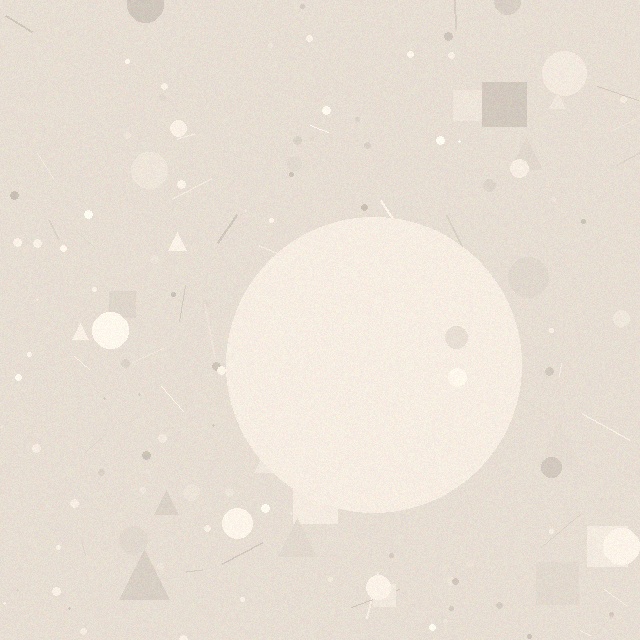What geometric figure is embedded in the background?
A circle is embedded in the background.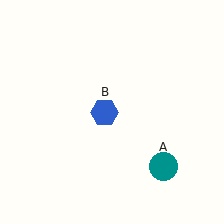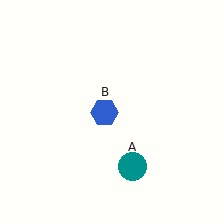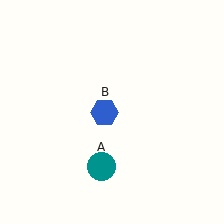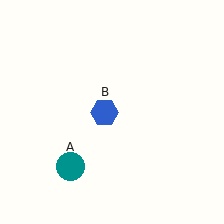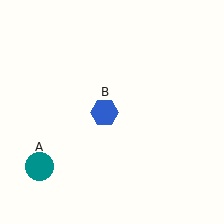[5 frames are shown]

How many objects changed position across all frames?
1 object changed position: teal circle (object A).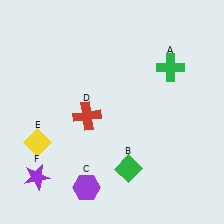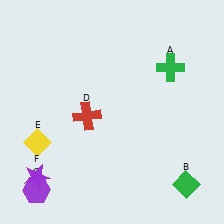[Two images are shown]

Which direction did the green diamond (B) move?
The green diamond (B) moved right.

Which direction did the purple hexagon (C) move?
The purple hexagon (C) moved left.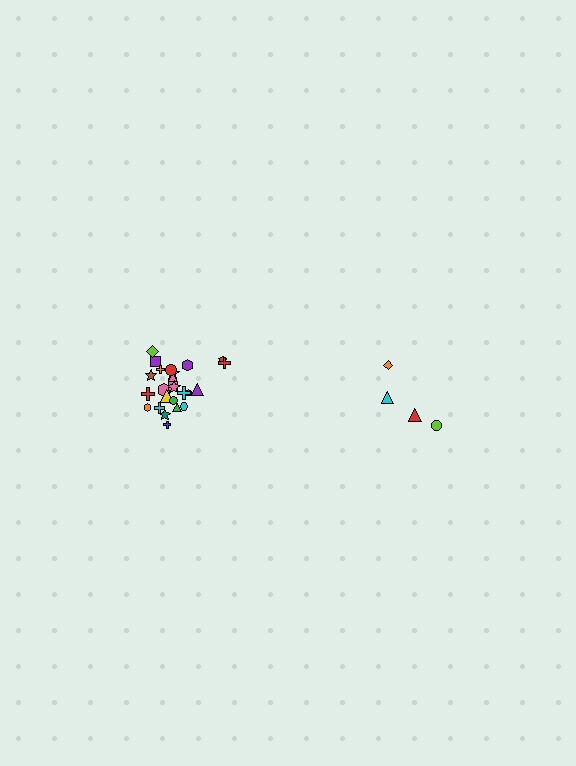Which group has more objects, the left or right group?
The left group.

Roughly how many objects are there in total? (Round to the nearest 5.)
Roughly 30 objects in total.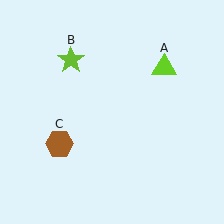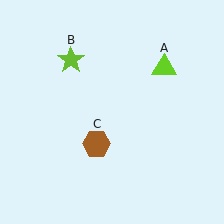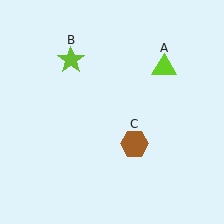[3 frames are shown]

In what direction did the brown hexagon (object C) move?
The brown hexagon (object C) moved right.